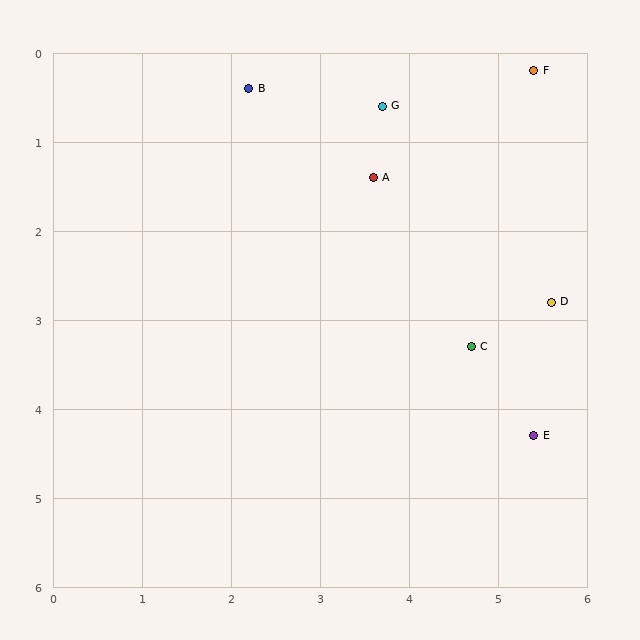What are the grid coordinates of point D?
Point D is at approximately (5.6, 2.8).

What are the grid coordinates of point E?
Point E is at approximately (5.4, 4.3).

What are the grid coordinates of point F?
Point F is at approximately (5.4, 0.2).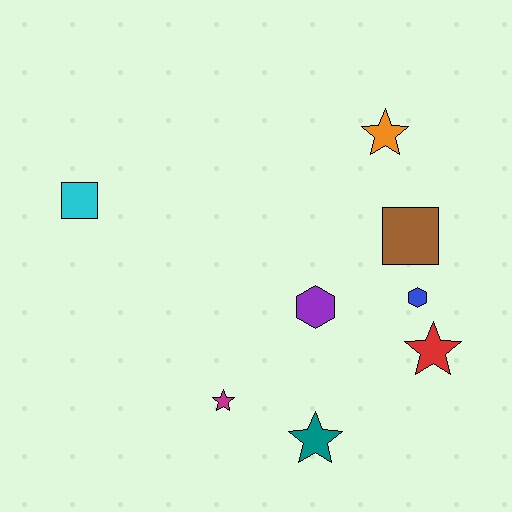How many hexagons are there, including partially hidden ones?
There are 2 hexagons.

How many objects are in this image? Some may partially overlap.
There are 8 objects.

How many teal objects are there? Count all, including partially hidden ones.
There is 1 teal object.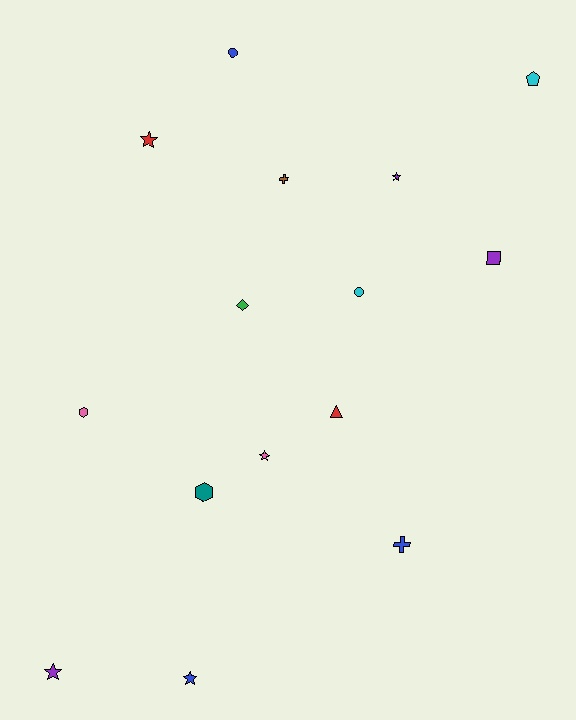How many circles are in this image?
There are 2 circles.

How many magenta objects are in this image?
There are no magenta objects.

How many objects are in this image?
There are 15 objects.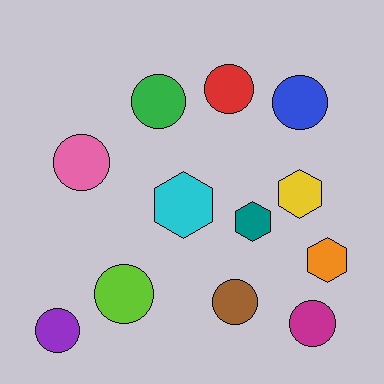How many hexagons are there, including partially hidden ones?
There are 4 hexagons.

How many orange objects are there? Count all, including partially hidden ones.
There is 1 orange object.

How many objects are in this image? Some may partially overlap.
There are 12 objects.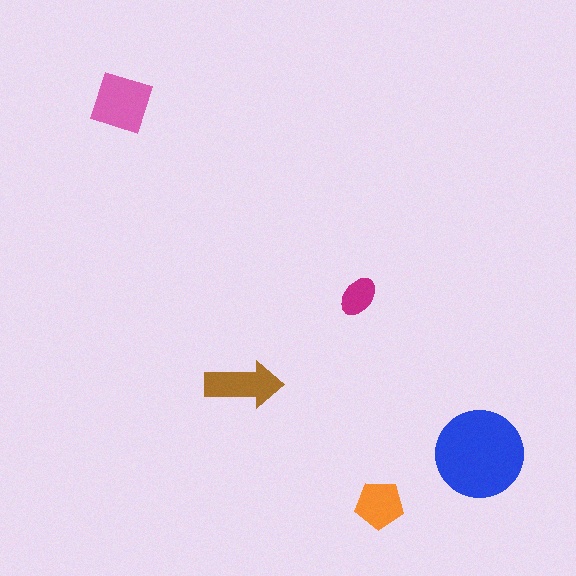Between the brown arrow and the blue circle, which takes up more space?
The blue circle.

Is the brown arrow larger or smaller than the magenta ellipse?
Larger.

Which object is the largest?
The blue circle.